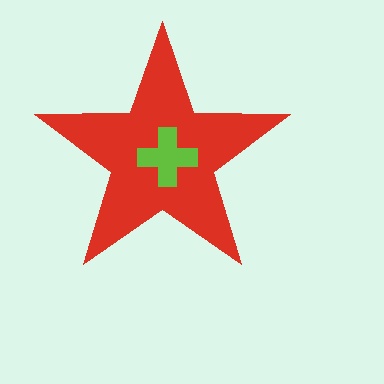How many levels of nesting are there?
2.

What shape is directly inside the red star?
The lime cross.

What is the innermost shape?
The lime cross.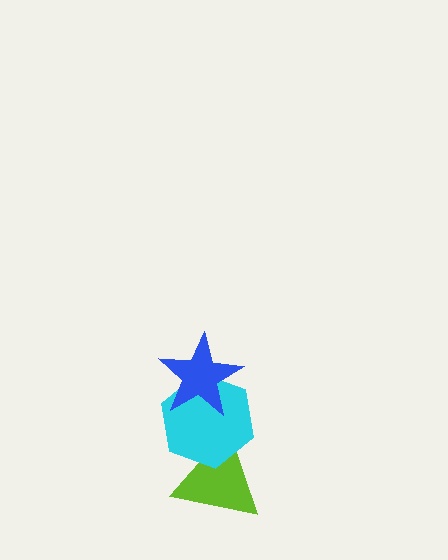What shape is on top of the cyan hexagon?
The blue star is on top of the cyan hexagon.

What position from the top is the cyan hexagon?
The cyan hexagon is 2nd from the top.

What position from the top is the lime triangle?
The lime triangle is 3rd from the top.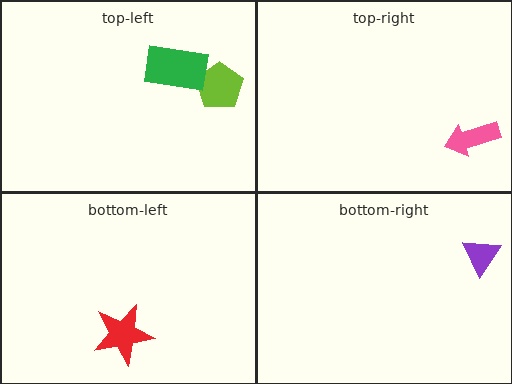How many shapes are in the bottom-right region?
1.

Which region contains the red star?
The bottom-left region.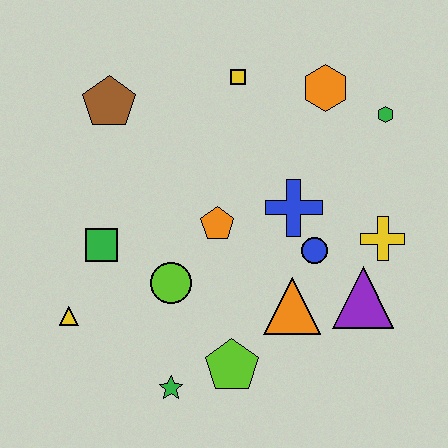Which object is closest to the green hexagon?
The orange hexagon is closest to the green hexagon.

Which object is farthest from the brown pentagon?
The purple triangle is farthest from the brown pentagon.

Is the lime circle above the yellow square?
No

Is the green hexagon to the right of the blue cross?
Yes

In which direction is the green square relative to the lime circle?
The green square is to the left of the lime circle.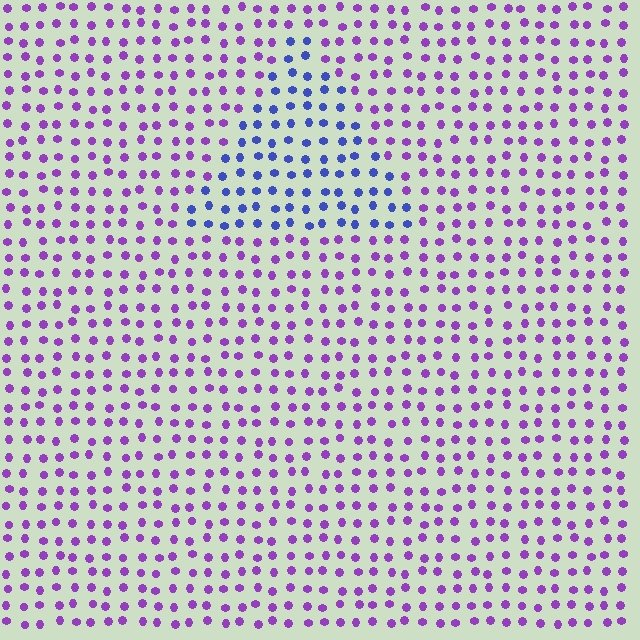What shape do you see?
I see a triangle.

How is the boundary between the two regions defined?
The boundary is defined purely by a slight shift in hue (about 47 degrees). Spacing, size, and orientation are identical on both sides.